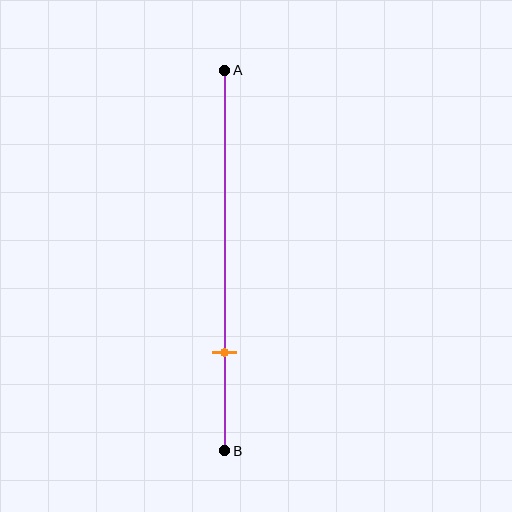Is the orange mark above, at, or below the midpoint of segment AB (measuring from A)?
The orange mark is below the midpoint of segment AB.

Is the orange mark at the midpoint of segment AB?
No, the mark is at about 75% from A, not at the 50% midpoint.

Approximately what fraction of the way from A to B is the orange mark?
The orange mark is approximately 75% of the way from A to B.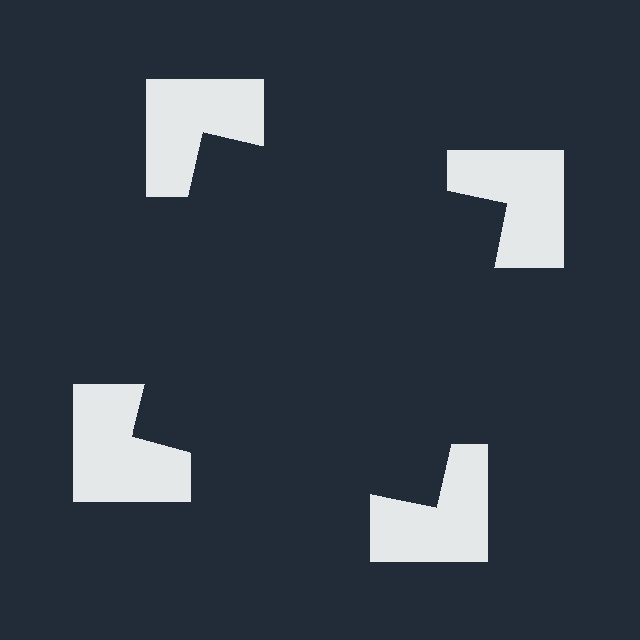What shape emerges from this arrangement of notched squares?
An illusory square — its edges are inferred from the aligned wedge cuts in the notched squares, not physically drawn.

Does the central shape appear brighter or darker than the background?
It typically appears slightly darker than the background, even though no actual brightness change is drawn.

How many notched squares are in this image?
There are 4 — one at each vertex of the illusory square.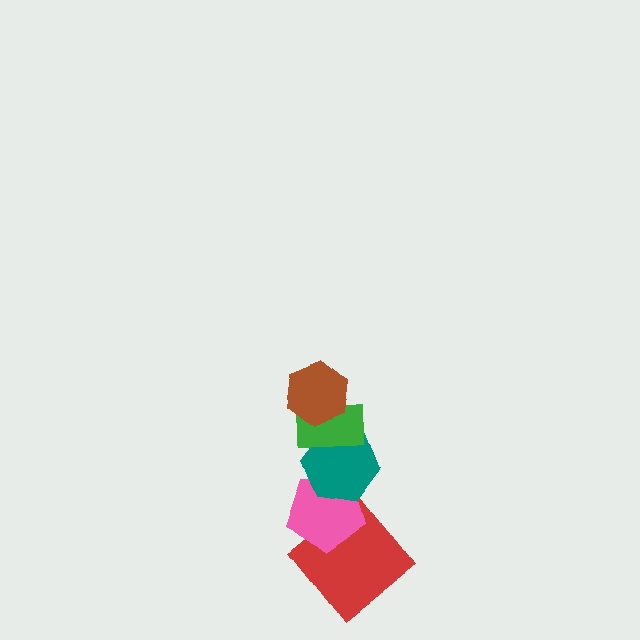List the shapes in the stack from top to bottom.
From top to bottom: the brown hexagon, the green rectangle, the teal hexagon, the pink pentagon, the red diamond.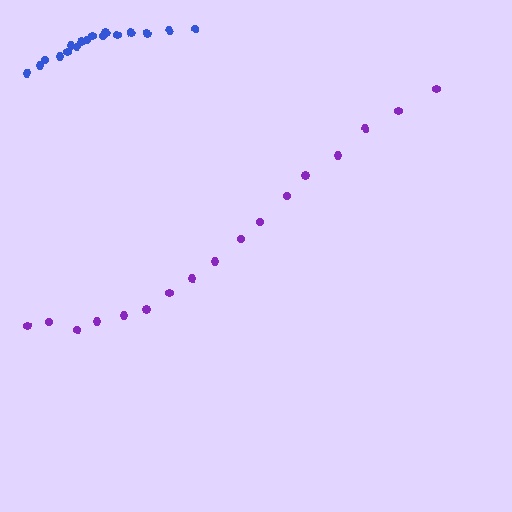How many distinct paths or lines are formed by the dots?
There are 2 distinct paths.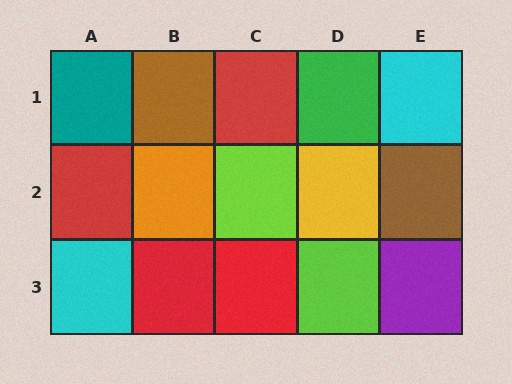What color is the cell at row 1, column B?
Brown.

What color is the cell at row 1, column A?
Teal.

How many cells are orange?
1 cell is orange.